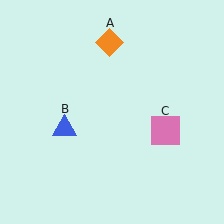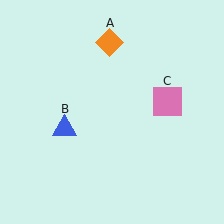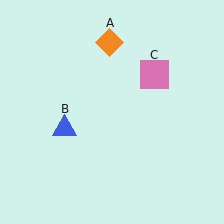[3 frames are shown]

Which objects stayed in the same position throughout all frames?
Orange diamond (object A) and blue triangle (object B) remained stationary.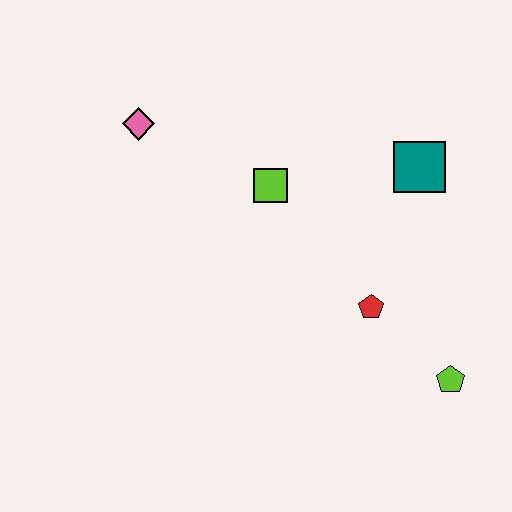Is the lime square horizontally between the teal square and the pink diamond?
Yes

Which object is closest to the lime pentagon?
The red pentagon is closest to the lime pentagon.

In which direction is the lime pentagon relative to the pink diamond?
The lime pentagon is to the right of the pink diamond.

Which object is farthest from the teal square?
The pink diamond is farthest from the teal square.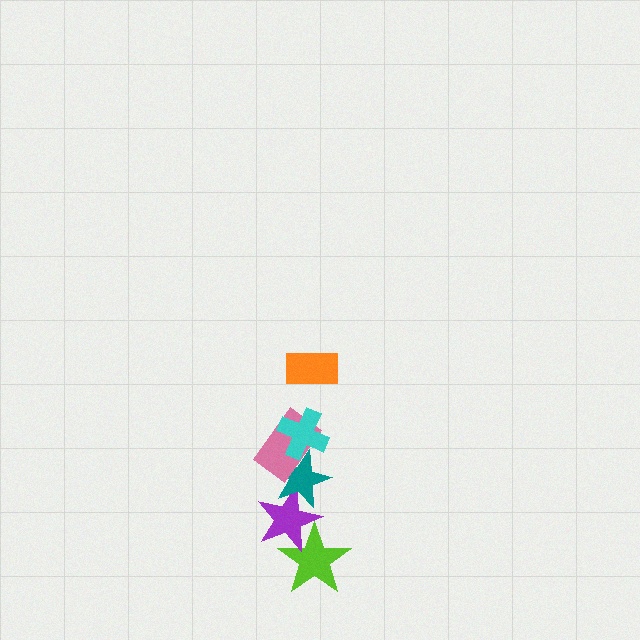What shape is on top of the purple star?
The teal star is on top of the purple star.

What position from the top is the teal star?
The teal star is 4th from the top.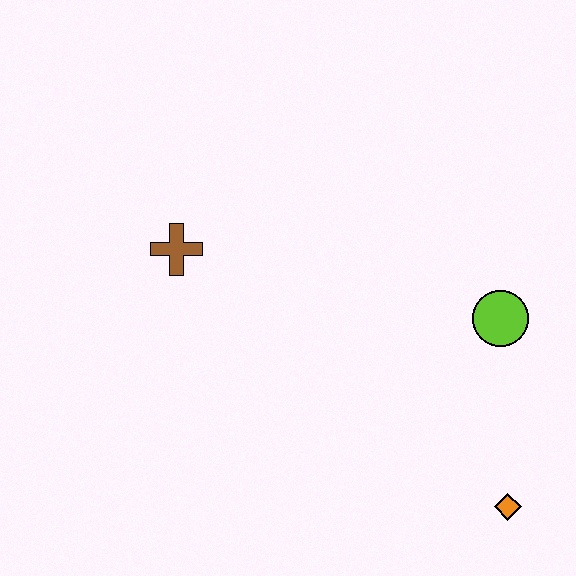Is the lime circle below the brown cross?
Yes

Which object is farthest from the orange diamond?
The brown cross is farthest from the orange diamond.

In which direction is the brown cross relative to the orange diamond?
The brown cross is to the left of the orange diamond.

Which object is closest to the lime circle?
The orange diamond is closest to the lime circle.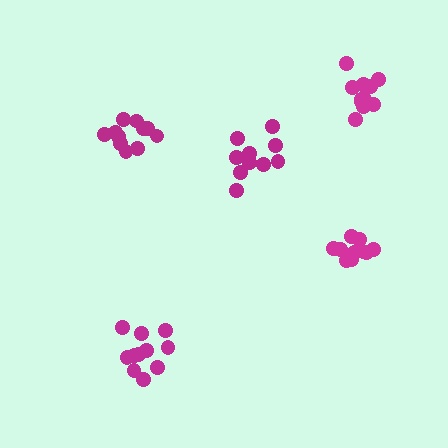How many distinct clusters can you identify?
There are 5 distinct clusters.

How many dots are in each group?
Group 1: 10 dots, Group 2: 11 dots, Group 3: 10 dots, Group 4: 11 dots, Group 5: 12 dots (54 total).